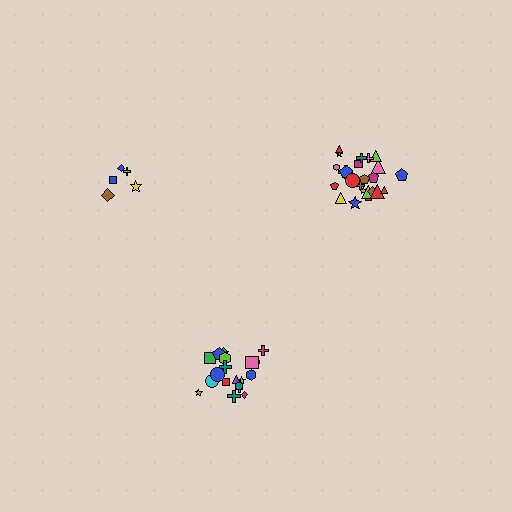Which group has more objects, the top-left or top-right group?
The top-right group.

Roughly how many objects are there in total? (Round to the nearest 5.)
Roughly 50 objects in total.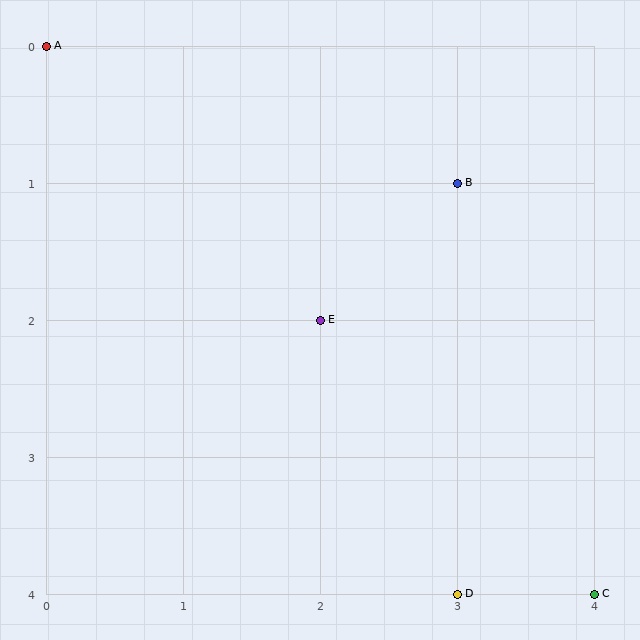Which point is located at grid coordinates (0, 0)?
Point A is at (0, 0).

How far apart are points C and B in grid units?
Points C and B are 1 column and 3 rows apart (about 3.2 grid units diagonally).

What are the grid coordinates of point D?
Point D is at grid coordinates (3, 4).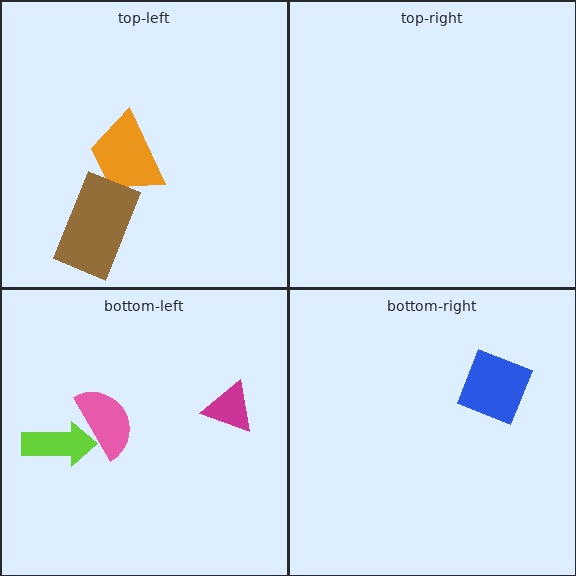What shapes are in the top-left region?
The orange trapezoid, the brown rectangle.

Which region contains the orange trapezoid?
The top-left region.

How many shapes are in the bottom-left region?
3.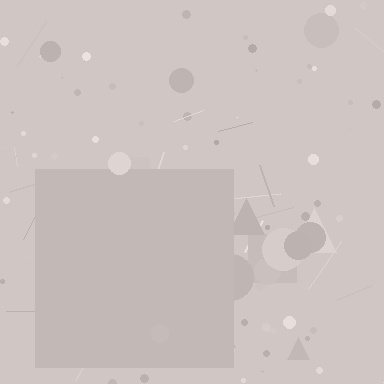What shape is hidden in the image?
A square is hidden in the image.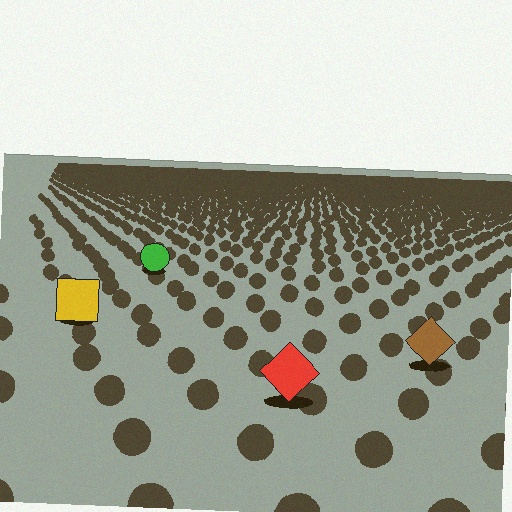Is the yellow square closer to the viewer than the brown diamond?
No. The brown diamond is closer — you can tell from the texture gradient: the ground texture is coarser near it.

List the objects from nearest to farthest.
From nearest to farthest: the red diamond, the brown diamond, the yellow square, the green circle.